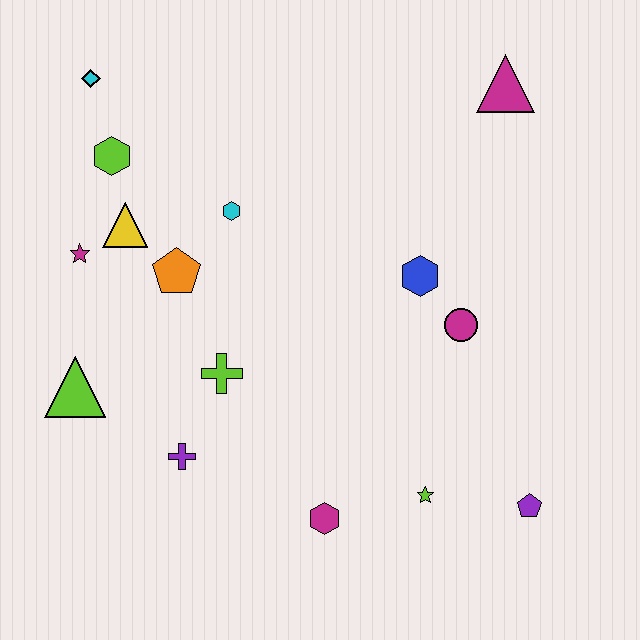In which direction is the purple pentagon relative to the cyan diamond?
The purple pentagon is to the right of the cyan diamond.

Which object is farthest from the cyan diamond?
The purple pentagon is farthest from the cyan diamond.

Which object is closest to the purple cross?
The lime cross is closest to the purple cross.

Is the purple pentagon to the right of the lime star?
Yes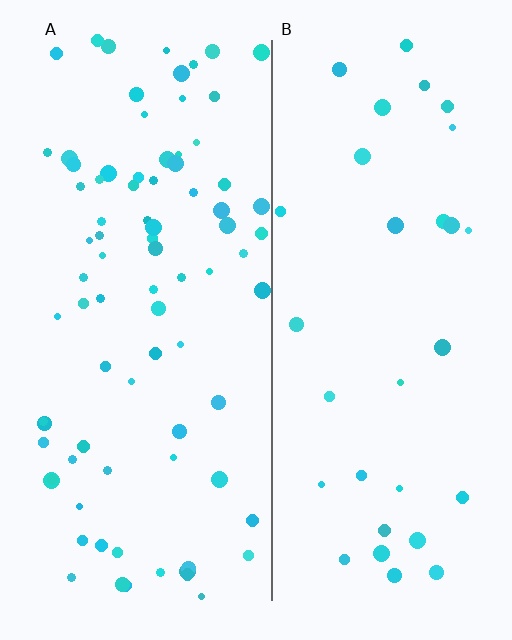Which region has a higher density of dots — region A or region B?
A (the left).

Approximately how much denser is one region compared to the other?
Approximately 2.6× — region A over region B.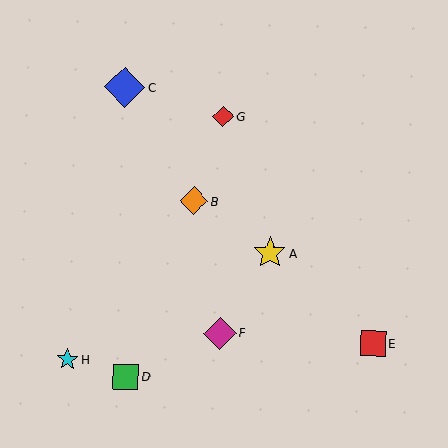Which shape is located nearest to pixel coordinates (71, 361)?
The cyan star (labeled H) at (67, 360) is nearest to that location.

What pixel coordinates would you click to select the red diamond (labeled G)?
Click at (223, 117) to select the red diamond G.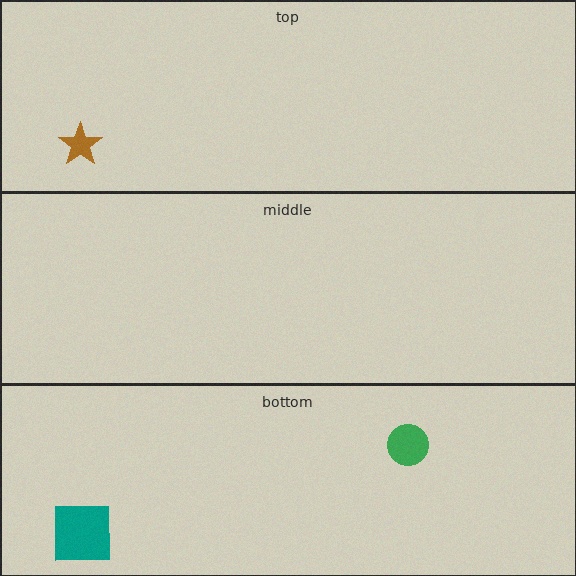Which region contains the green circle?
The bottom region.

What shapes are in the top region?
The brown star.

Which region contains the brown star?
The top region.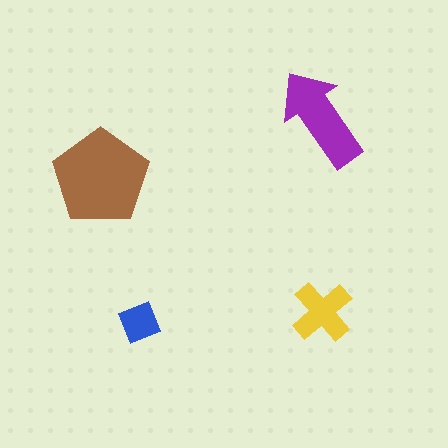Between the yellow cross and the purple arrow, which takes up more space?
The purple arrow.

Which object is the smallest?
The blue diamond.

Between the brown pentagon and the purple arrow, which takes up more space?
The brown pentagon.